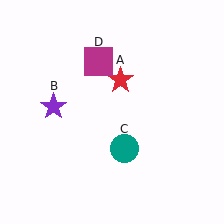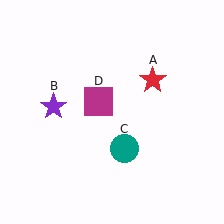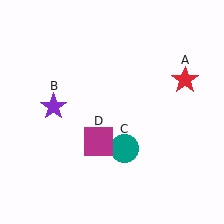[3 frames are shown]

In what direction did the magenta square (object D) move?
The magenta square (object D) moved down.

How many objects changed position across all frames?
2 objects changed position: red star (object A), magenta square (object D).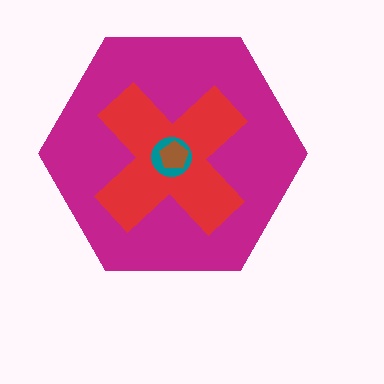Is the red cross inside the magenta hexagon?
Yes.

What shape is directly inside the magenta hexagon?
The red cross.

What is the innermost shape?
The brown pentagon.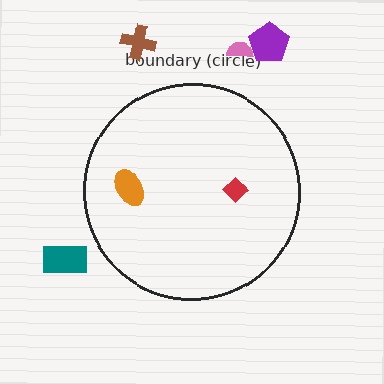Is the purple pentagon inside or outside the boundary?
Outside.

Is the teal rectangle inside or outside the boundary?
Outside.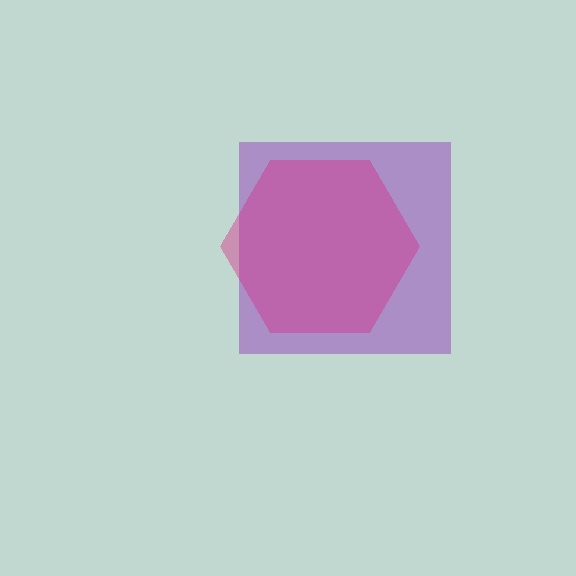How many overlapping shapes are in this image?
There are 2 overlapping shapes in the image.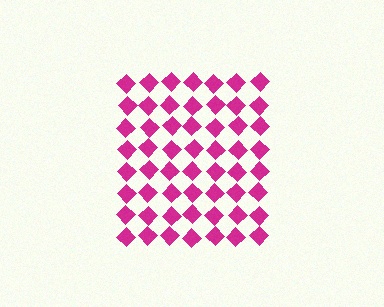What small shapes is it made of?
It is made of small diamonds.